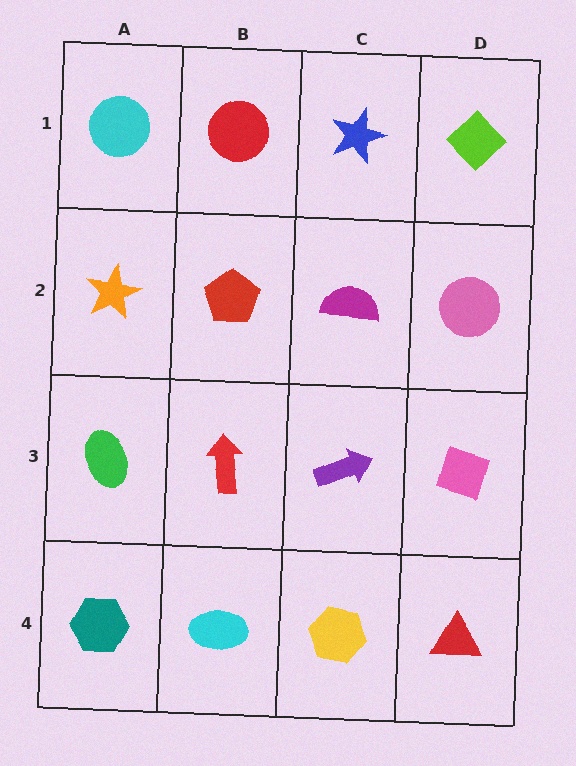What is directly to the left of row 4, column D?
A yellow hexagon.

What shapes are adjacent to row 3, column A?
An orange star (row 2, column A), a teal hexagon (row 4, column A), a red arrow (row 3, column B).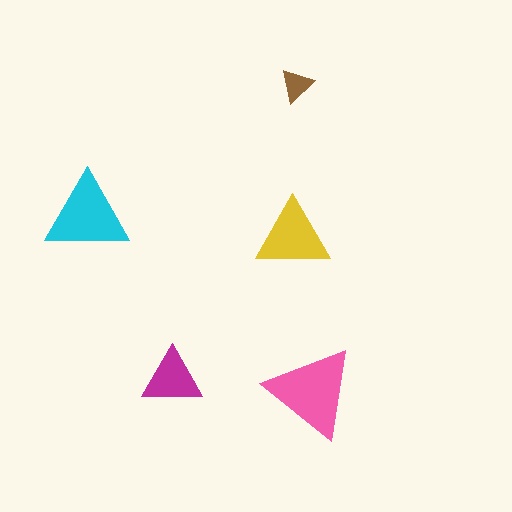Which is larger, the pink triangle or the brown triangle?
The pink one.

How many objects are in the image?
There are 5 objects in the image.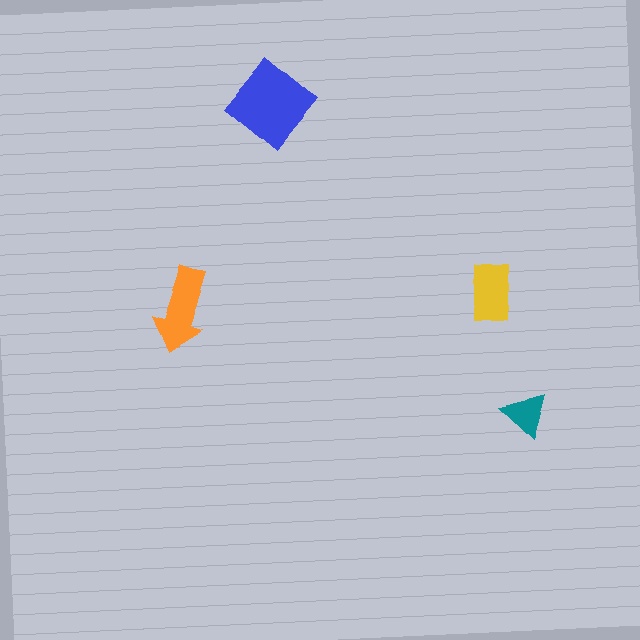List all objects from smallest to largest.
The teal triangle, the yellow rectangle, the orange arrow, the blue diamond.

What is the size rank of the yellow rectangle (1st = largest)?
3rd.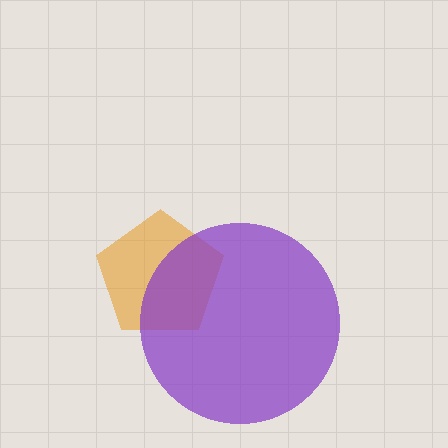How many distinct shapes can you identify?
There are 2 distinct shapes: an orange pentagon, a purple circle.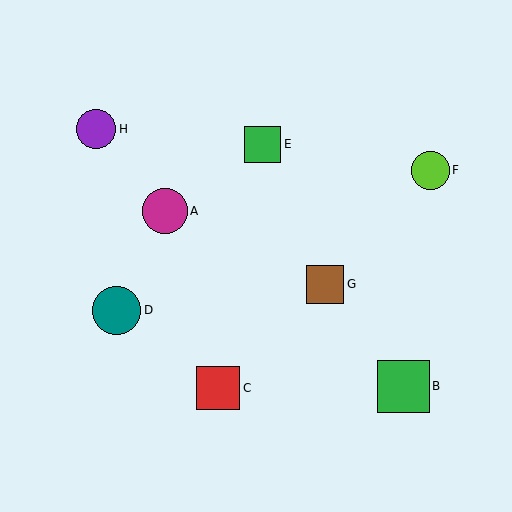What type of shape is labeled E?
Shape E is a green square.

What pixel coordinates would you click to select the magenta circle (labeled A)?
Click at (165, 211) to select the magenta circle A.